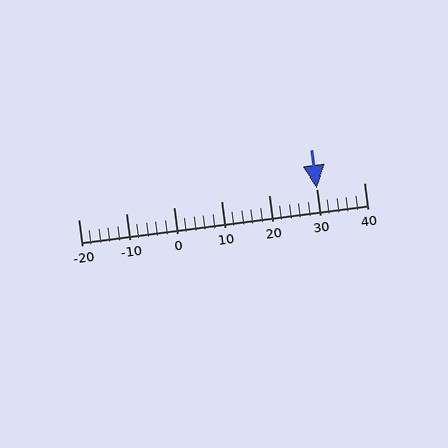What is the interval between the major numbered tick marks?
The major tick marks are spaced 10 units apart.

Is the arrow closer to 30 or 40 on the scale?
The arrow is closer to 30.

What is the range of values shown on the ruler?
The ruler shows values from -20 to 40.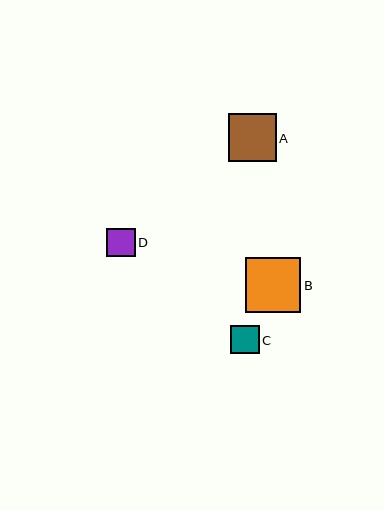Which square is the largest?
Square B is the largest with a size of approximately 55 pixels.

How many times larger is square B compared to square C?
Square B is approximately 2.0 times the size of square C.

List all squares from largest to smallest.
From largest to smallest: B, A, D, C.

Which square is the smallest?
Square C is the smallest with a size of approximately 28 pixels.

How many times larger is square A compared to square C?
Square A is approximately 1.7 times the size of square C.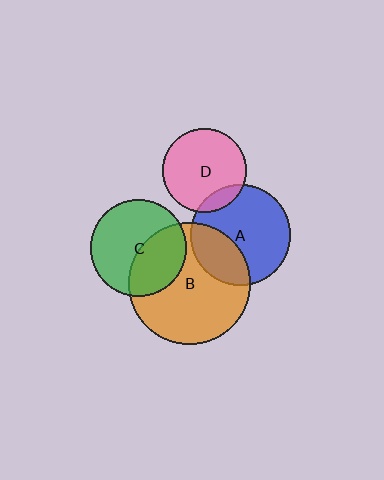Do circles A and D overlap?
Yes.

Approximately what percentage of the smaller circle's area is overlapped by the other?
Approximately 15%.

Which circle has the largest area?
Circle B (orange).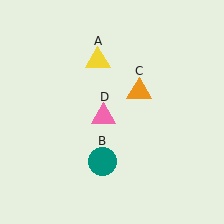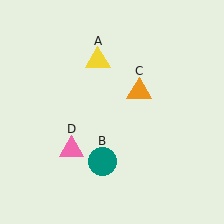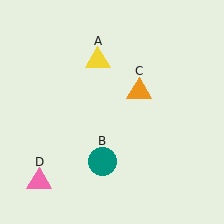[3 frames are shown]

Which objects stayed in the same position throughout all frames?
Yellow triangle (object A) and teal circle (object B) and orange triangle (object C) remained stationary.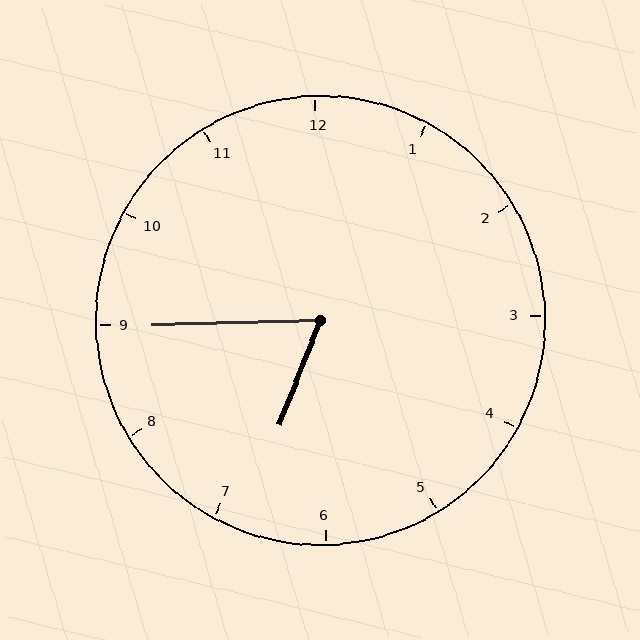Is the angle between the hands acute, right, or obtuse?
It is acute.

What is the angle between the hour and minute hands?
Approximately 68 degrees.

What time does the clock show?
6:45.